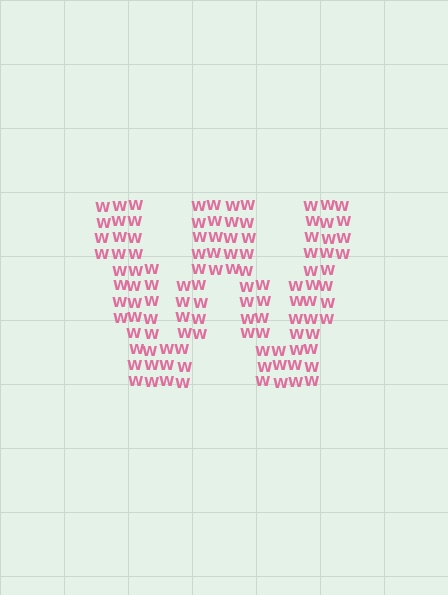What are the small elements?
The small elements are letter W's.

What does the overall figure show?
The overall figure shows the letter W.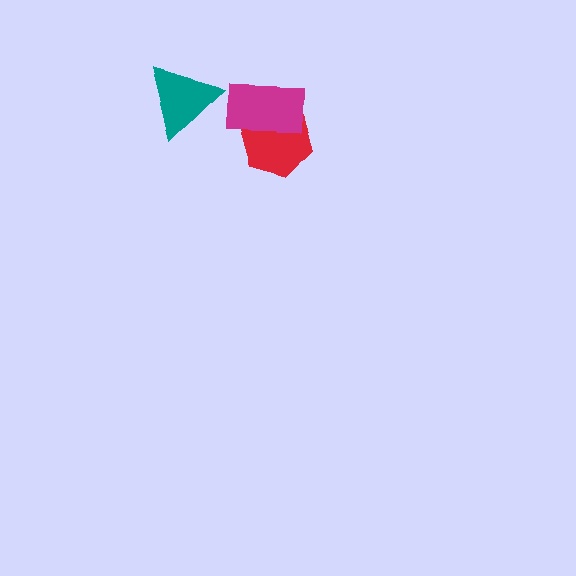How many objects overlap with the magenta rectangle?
1 object overlaps with the magenta rectangle.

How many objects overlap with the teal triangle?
0 objects overlap with the teal triangle.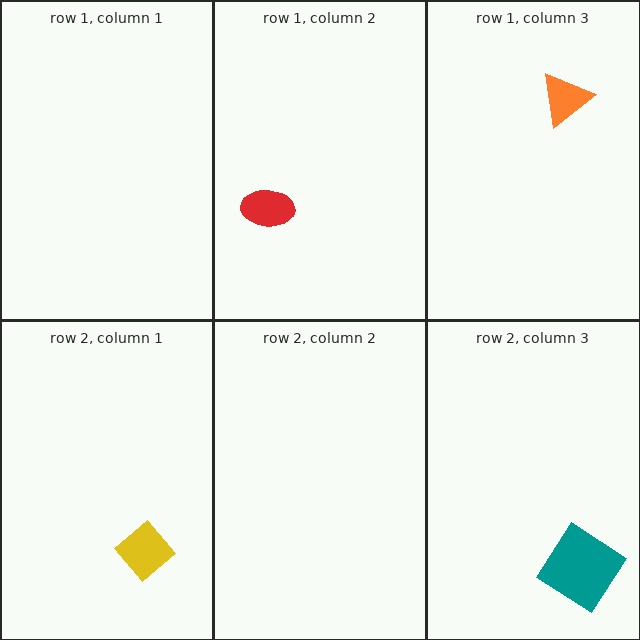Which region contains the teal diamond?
The row 2, column 3 region.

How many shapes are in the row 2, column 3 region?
1.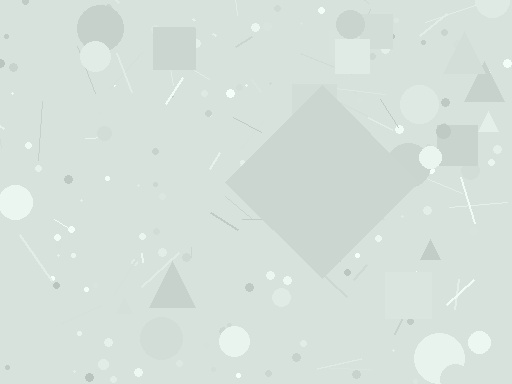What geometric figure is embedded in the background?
A diamond is embedded in the background.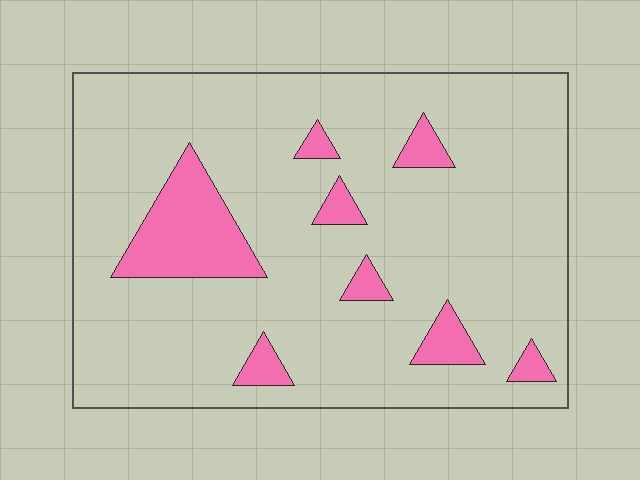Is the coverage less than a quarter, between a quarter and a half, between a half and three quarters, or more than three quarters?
Less than a quarter.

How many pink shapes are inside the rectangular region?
8.